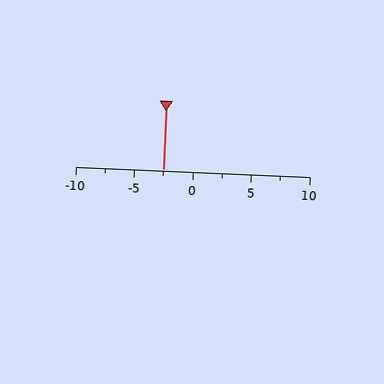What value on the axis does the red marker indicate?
The marker indicates approximately -2.5.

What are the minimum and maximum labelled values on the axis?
The axis runs from -10 to 10.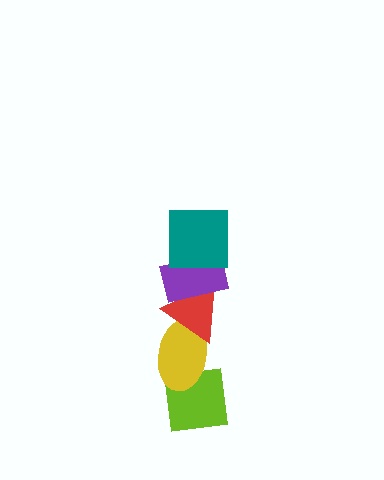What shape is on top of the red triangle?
The purple rectangle is on top of the red triangle.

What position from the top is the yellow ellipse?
The yellow ellipse is 4th from the top.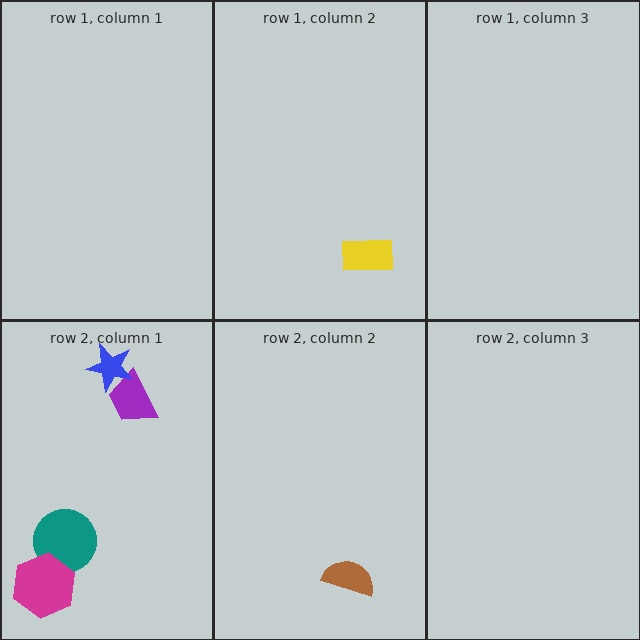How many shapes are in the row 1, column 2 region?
1.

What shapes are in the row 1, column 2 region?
The yellow rectangle.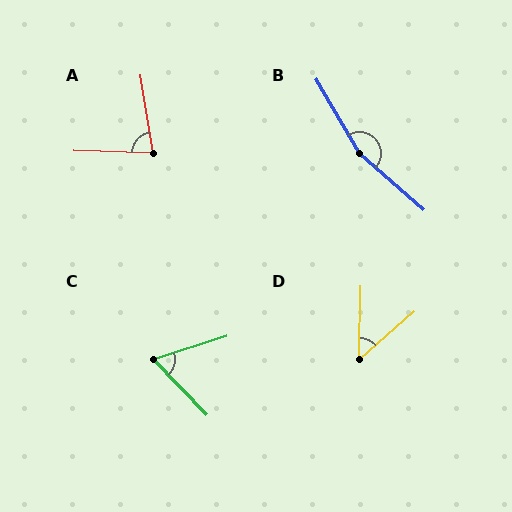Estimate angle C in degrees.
Approximately 64 degrees.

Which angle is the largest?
B, at approximately 162 degrees.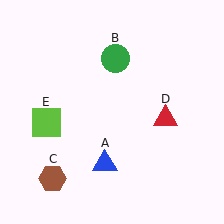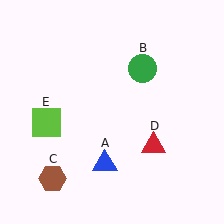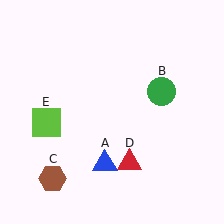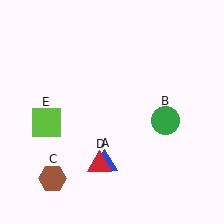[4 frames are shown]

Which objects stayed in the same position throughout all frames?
Blue triangle (object A) and brown hexagon (object C) and lime square (object E) remained stationary.